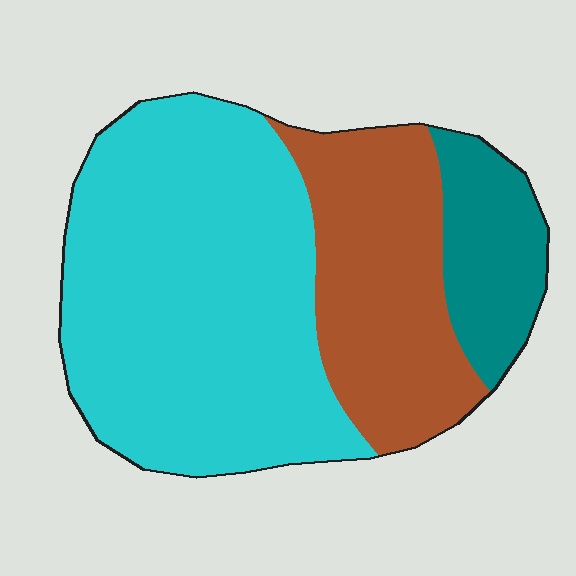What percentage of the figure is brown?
Brown takes up about one quarter (1/4) of the figure.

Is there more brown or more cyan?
Cyan.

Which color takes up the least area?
Teal, at roughly 15%.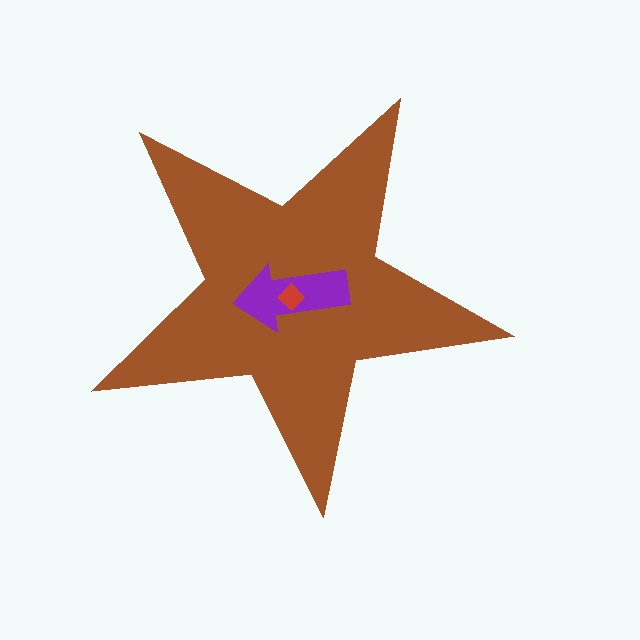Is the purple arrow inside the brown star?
Yes.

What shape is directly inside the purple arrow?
The red diamond.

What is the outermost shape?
The brown star.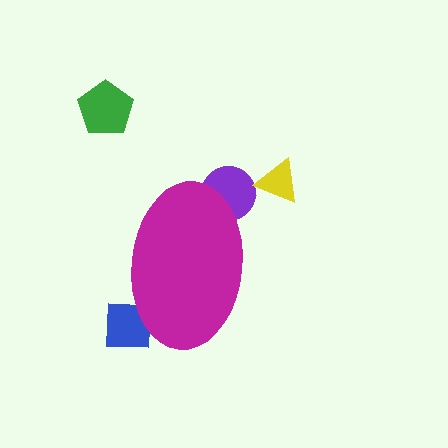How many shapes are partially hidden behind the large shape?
3 shapes are partially hidden.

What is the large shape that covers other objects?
A magenta ellipse.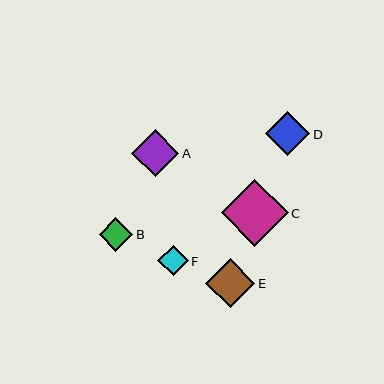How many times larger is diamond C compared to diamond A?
Diamond C is approximately 1.4 times the size of diamond A.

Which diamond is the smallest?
Diamond F is the smallest with a size of approximately 30 pixels.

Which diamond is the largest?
Diamond C is the largest with a size of approximately 67 pixels.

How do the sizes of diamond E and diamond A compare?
Diamond E and diamond A are approximately the same size.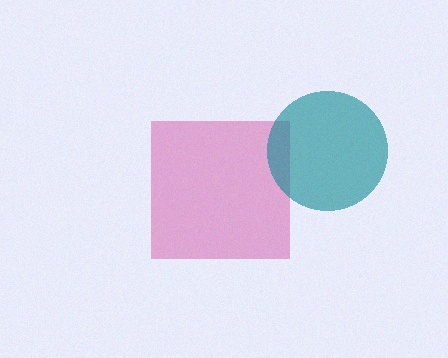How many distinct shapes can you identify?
There are 2 distinct shapes: a magenta square, a teal circle.